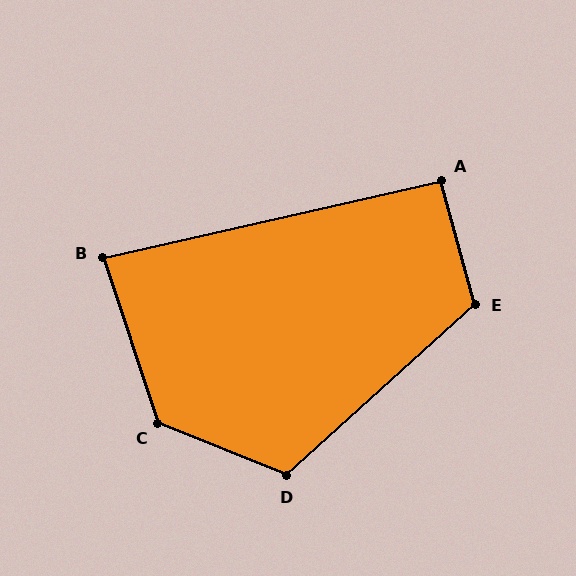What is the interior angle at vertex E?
Approximately 117 degrees (obtuse).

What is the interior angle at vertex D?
Approximately 115 degrees (obtuse).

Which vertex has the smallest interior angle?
B, at approximately 85 degrees.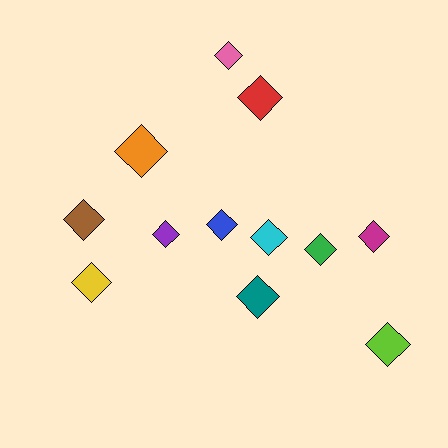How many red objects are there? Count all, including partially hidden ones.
There is 1 red object.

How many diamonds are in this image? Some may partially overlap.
There are 12 diamonds.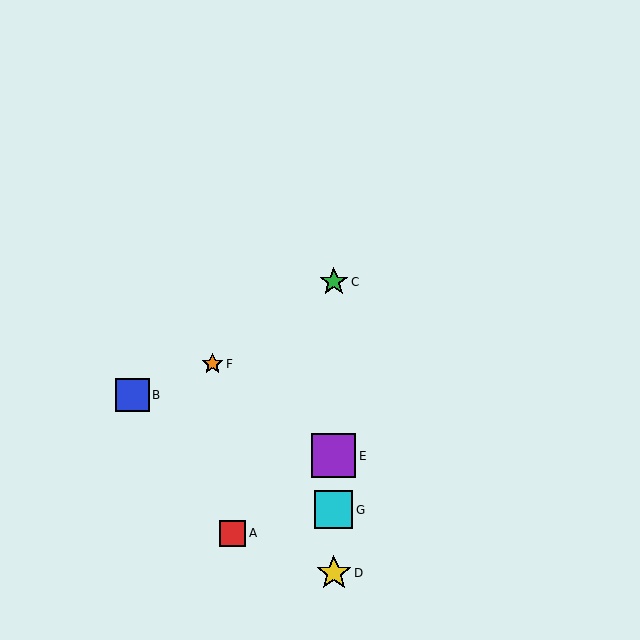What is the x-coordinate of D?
Object D is at x≈334.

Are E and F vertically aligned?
No, E is at x≈334 and F is at x≈212.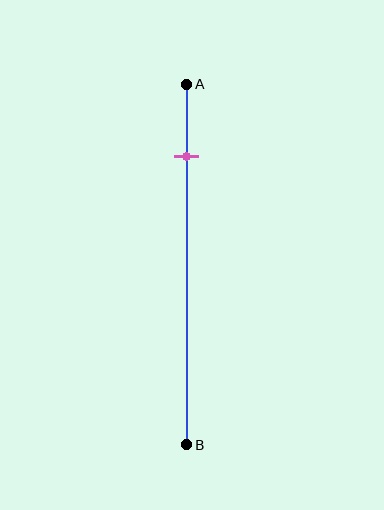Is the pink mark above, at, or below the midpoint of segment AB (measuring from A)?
The pink mark is above the midpoint of segment AB.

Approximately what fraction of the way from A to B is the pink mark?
The pink mark is approximately 20% of the way from A to B.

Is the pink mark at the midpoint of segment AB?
No, the mark is at about 20% from A, not at the 50% midpoint.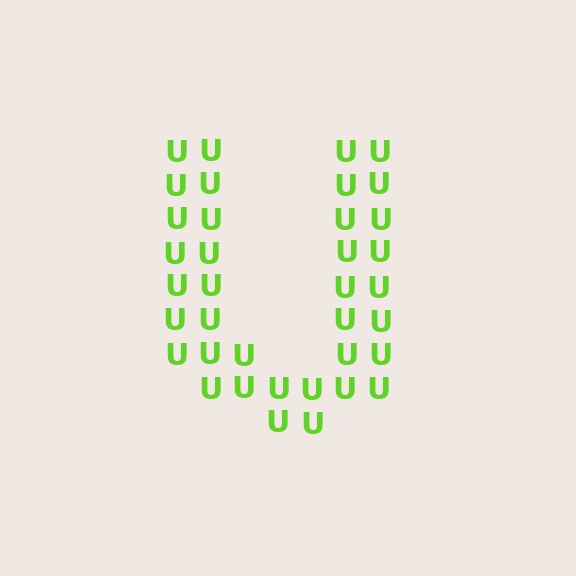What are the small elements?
The small elements are letter U's.